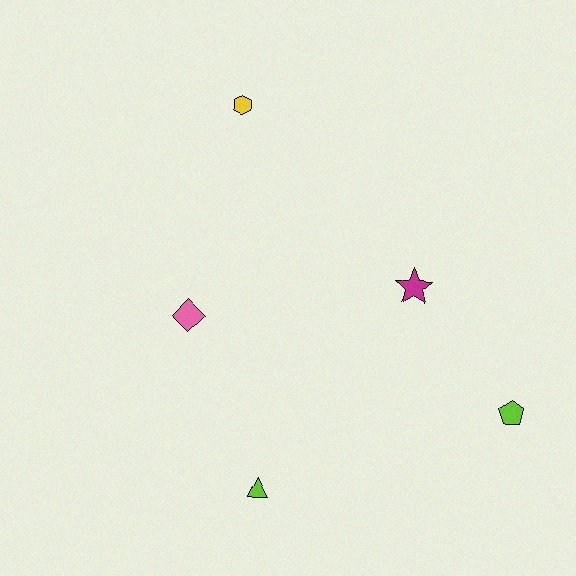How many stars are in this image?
There is 1 star.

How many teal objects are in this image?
There are no teal objects.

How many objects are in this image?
There are 5 objects.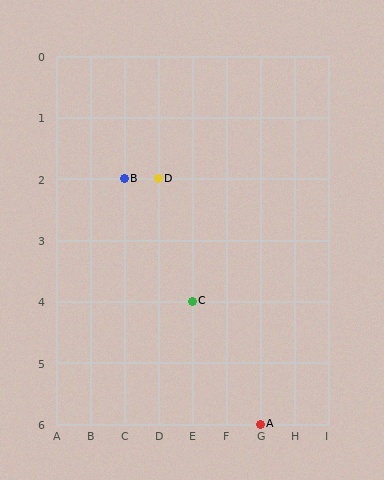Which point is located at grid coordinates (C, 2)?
Point B is at (C, 2).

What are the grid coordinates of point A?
Point A is at grid coordinates (G, 6).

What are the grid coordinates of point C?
Point C is at grid coordinates (E, 4).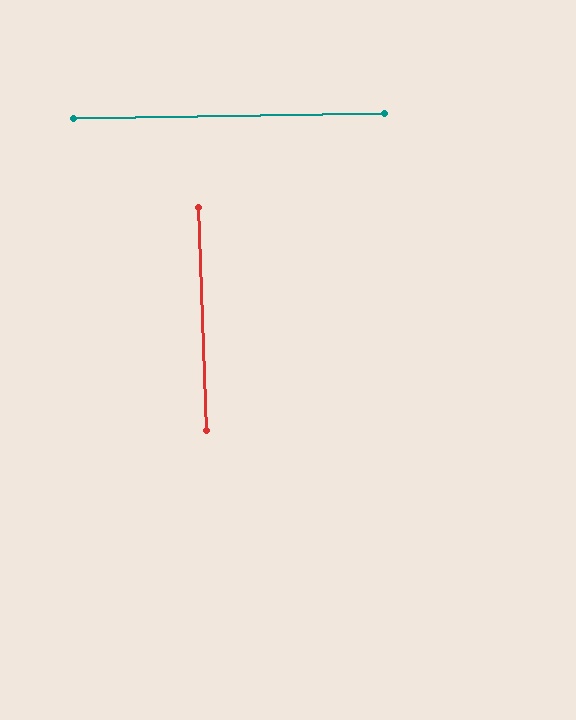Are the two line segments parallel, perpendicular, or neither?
Perpendicular — they meet at approximately 89°.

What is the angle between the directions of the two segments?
Approximately 89 degrees.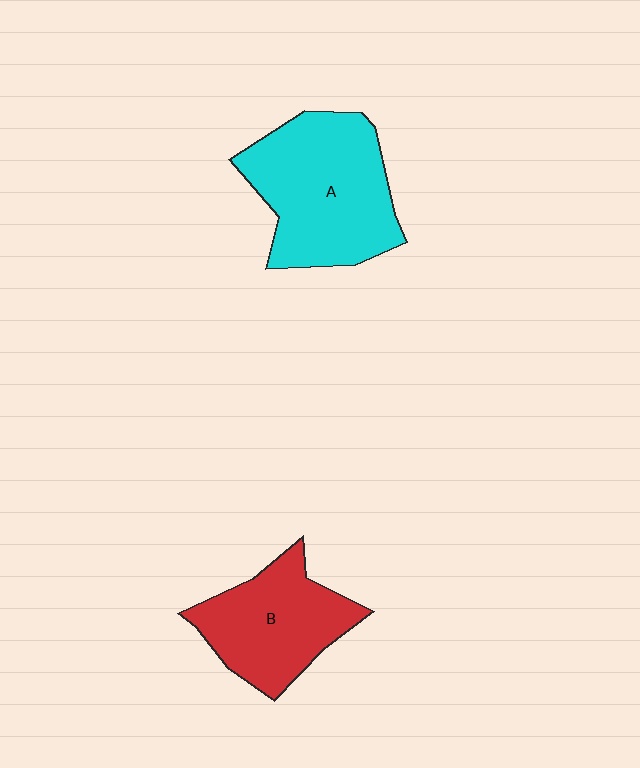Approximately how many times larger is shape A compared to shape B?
Approximately 1.3 times.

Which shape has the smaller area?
Shape B (red).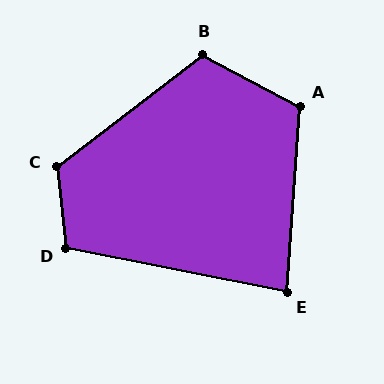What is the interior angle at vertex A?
Approximately 114 degrees (obtuse).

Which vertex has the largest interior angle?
C, at approximately 121 degrees.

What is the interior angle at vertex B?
Approximately 114 degrees (obtuse).